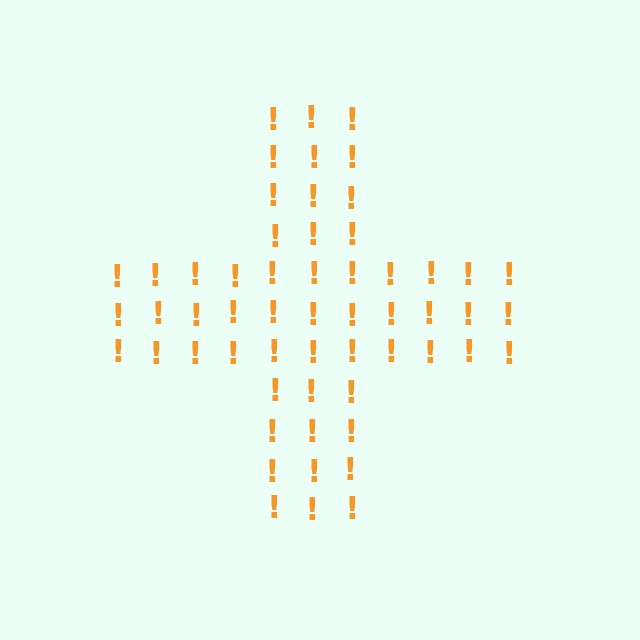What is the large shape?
The large shape is a cross.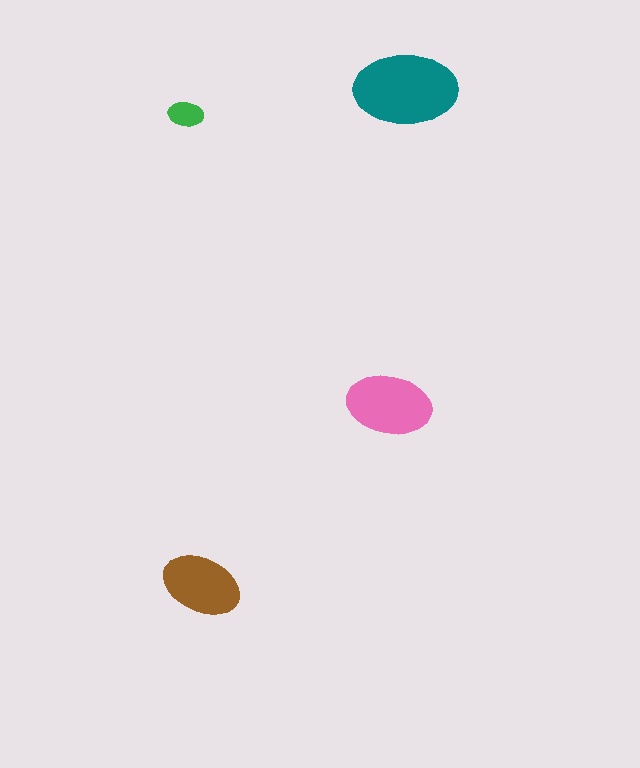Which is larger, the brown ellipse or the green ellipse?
The brown one.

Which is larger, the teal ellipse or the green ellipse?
The teal one.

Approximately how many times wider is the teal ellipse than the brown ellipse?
About 1.5 times wider.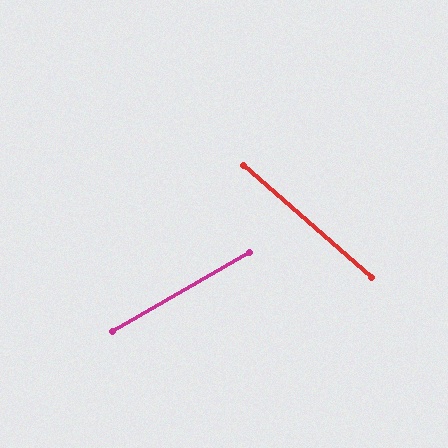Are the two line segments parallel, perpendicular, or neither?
Neither parallel nor perpendicular — they differ by about 71°.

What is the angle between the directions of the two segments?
Approximately 71 degrees.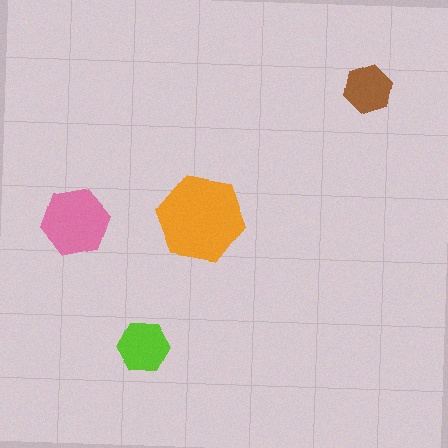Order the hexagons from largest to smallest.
the orange one, the pink one, the lime one, the brown one.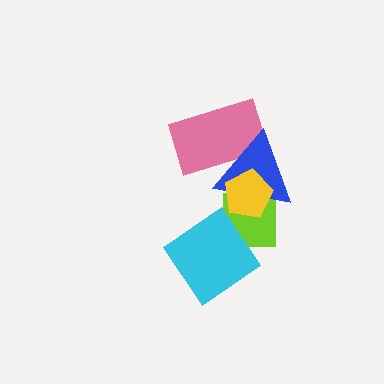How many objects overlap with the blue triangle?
3 objects overlap with the blue triangle.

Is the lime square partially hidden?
Yes, it is partially covered by another shape.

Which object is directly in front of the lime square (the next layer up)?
The blue triangle is directly in front of the lime square.